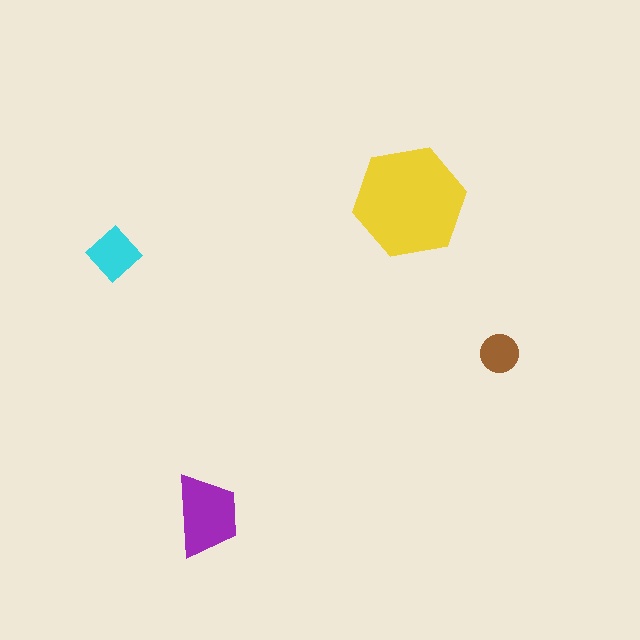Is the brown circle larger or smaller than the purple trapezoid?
Smaller.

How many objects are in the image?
There are 4 objects in the image.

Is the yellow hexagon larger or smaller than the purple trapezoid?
Larger.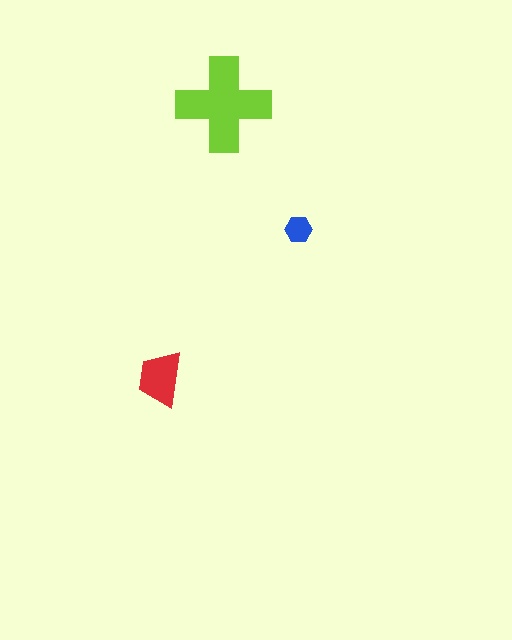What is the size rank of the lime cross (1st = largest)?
1st.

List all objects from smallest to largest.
The blue hexagon, the red trapezoid, the lime cross.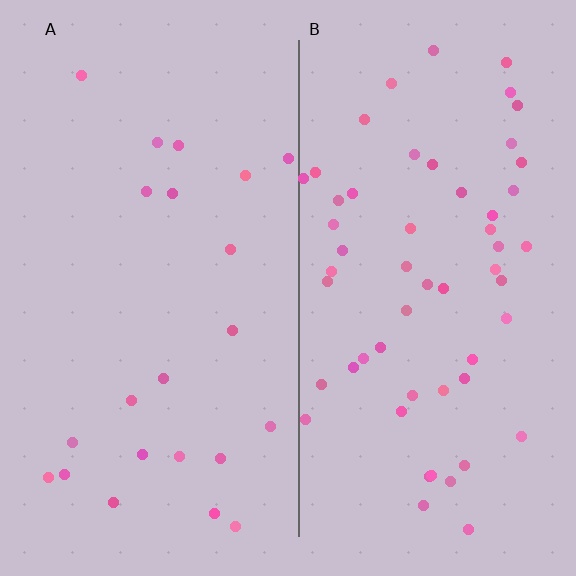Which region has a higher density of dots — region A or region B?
B (the right).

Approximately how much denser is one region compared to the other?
Approximately 2.5× — region B over region A.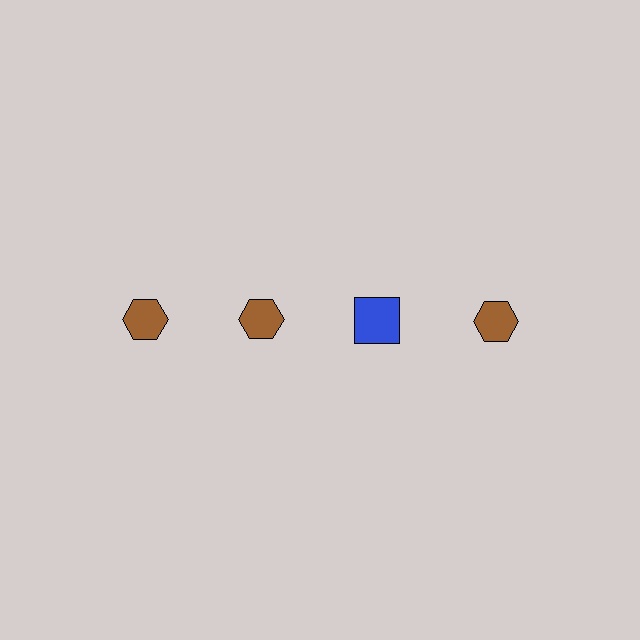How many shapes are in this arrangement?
There are 4 shapes arranged in a grid pattern.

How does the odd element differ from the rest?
It differs in both color (blue instead of brown) and shape (square instead of hexagon).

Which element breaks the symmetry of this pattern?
The blue square in the top row, center column breaks the symmetry. All other shapes are brown hexagons.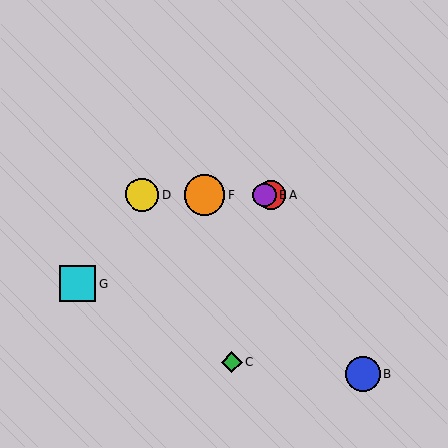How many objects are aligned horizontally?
4 objects (A, D, E, F) are aligned horizontally.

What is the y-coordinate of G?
Object G is at y≈284.